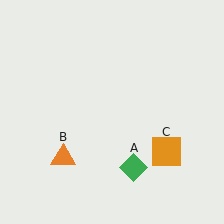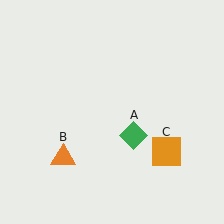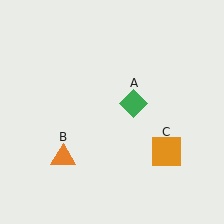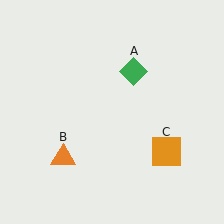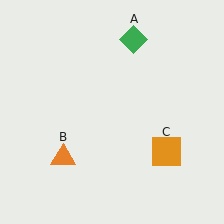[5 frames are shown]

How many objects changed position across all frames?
1 object changed position: green diamond (object A).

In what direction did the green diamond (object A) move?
The green diamond (object A) moved up.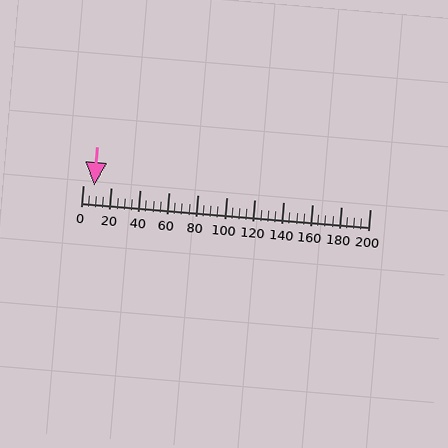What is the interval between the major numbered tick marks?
The major tick marks are spaced 20 units apart.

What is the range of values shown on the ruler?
The ruler shows values from 0 to 200.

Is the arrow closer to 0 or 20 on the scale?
The arrow is closer to 0.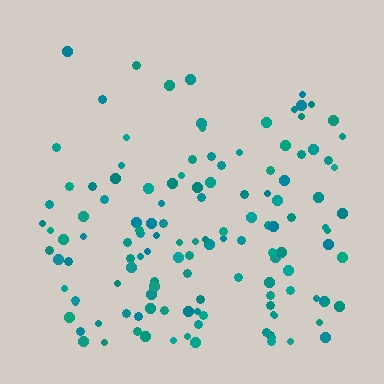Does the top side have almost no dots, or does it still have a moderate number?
Still a moderate number, just noticeably fewer than the bottom.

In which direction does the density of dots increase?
From top to bottom, with the bottom side densest.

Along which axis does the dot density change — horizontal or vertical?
Vertical.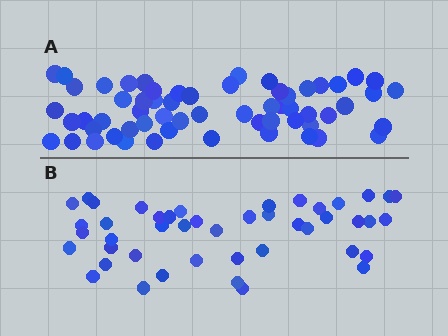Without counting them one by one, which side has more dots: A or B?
Region A (the top region) has more dots.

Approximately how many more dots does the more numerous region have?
Region A has approximately 15 more dots than region B.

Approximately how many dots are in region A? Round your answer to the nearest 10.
About 60 dots.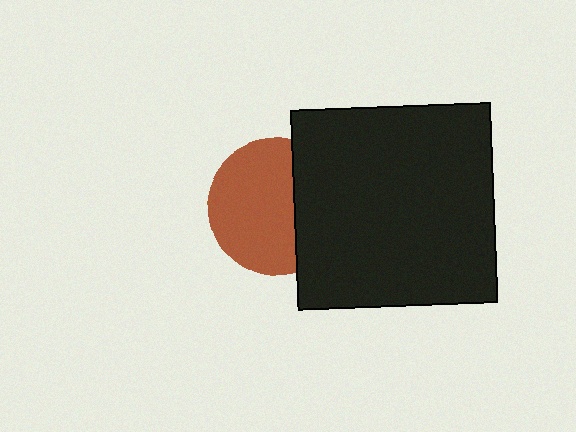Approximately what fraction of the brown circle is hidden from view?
Roughly 34% of the brown circle is hidden behind the black square.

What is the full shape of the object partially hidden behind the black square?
The partially hidden object is a brown circle.